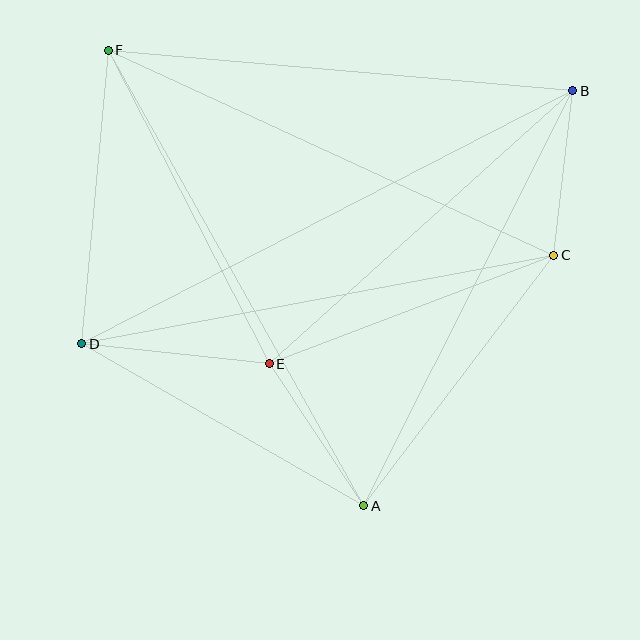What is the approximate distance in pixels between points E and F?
The distance between E and F is approximately 353 pixels.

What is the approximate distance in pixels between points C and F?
The distance between C and F is approximately 490 pixels.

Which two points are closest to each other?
Points B and C are closest to each other.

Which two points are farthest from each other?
Points B and D are farthest from each other.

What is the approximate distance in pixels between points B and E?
The distance between B and E is approximately 408 pixels.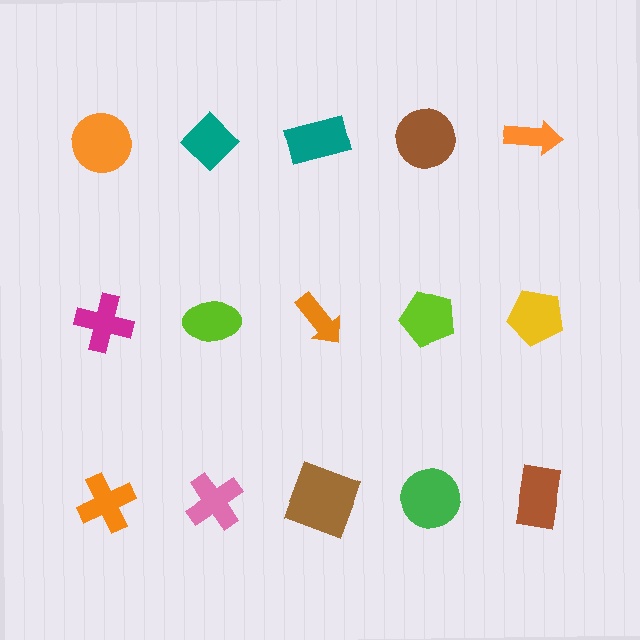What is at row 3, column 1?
An orange cross.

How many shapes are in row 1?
5 shapes.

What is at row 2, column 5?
A yellow pentagon.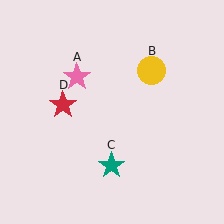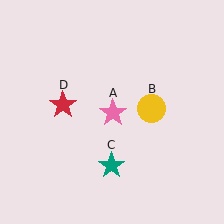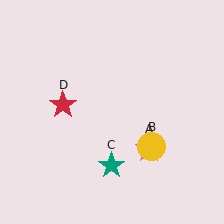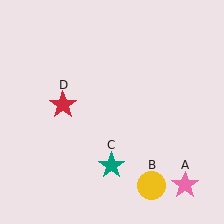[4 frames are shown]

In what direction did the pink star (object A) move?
The pink star (object A) moved down and to the right.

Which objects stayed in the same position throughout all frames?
Teal star (object C) and red star (object D) remained stationary.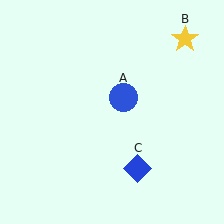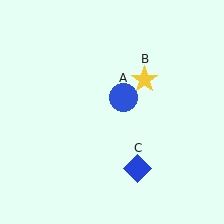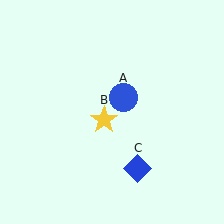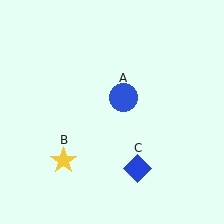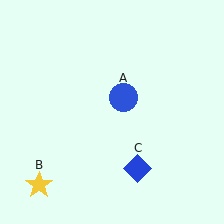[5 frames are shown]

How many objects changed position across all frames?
1 object changed position: yellow star (object B).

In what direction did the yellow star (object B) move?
The yellow star (object B) moved down and to the left.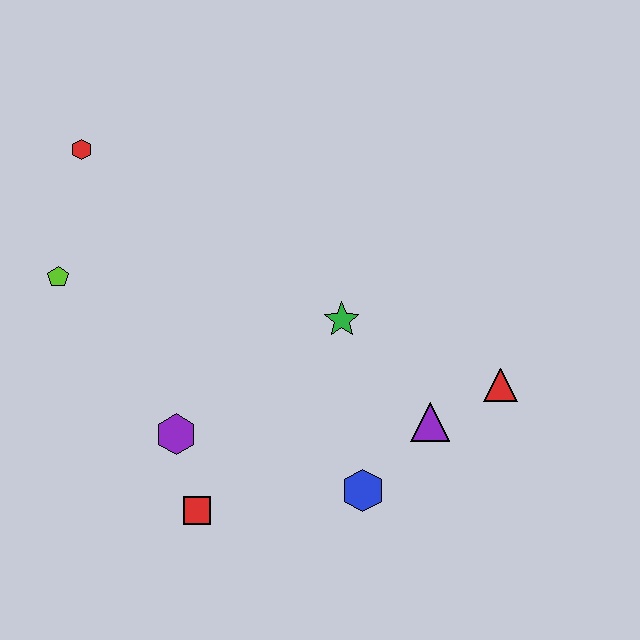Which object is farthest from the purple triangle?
The red hexagon is farthest from the purple triangle.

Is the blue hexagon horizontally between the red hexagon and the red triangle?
Yes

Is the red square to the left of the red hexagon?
No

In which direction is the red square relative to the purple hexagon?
The red square is below the purple hexagon.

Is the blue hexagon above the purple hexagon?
No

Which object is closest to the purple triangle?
The red triangle is closest to the purple triangle.